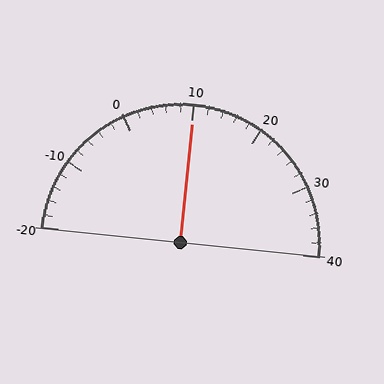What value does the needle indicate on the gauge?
The needle indicates approximately 10.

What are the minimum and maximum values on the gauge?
The gauge ranges from -20 to 40.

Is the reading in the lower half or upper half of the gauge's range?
The reading is in the upper half of the range (-20 to 40).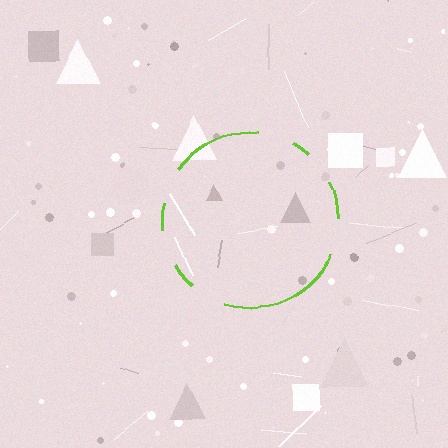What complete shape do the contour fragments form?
The contour fragments form a circle.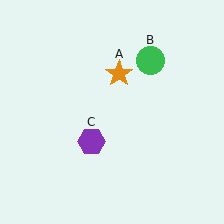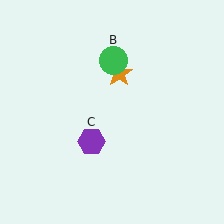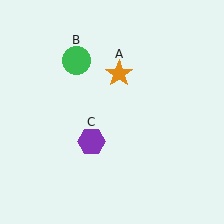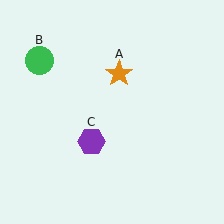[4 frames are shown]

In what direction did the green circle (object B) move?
The green circle (object B) moved left.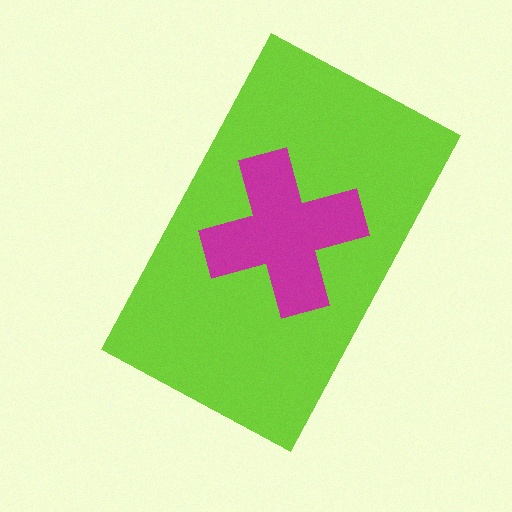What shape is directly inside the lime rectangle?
The magenta cross.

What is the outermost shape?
The lime rectangle.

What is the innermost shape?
The magenta cross.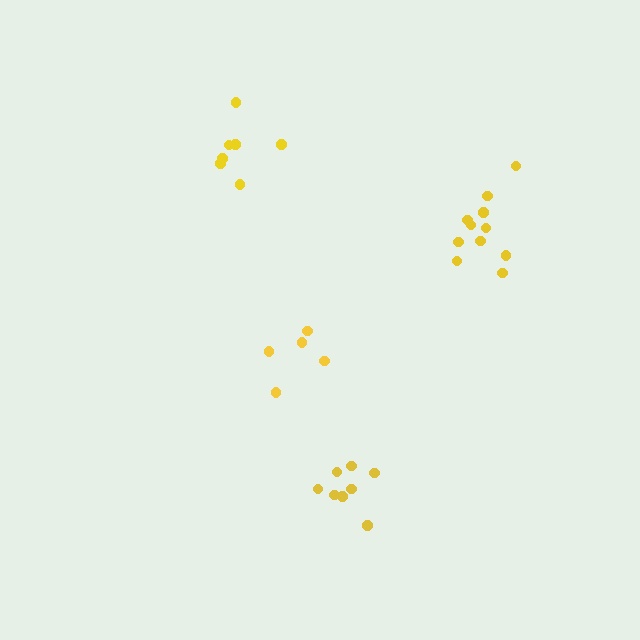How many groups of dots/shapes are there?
There are 4 groups.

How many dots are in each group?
Group 1: 8 dots, Group 2: 5 dots, Group 3: 11 dots, Group 4: 7 dots (31 total).